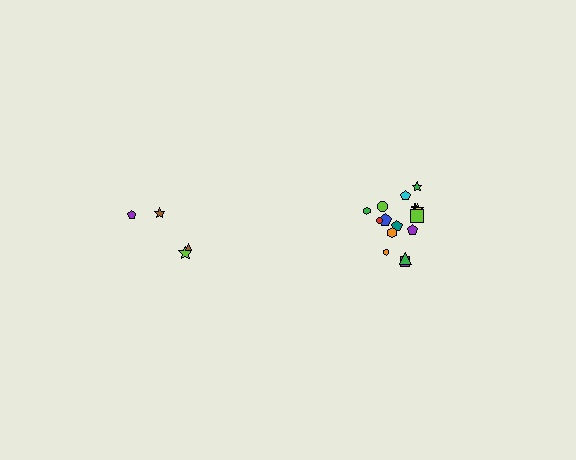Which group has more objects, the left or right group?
The right group.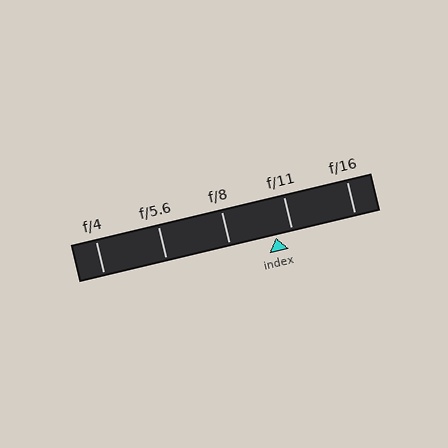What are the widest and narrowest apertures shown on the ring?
The widest aperture shown is f/4 and the narrowest is f/16.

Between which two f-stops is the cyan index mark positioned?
The index mark is between f/8 and f/11.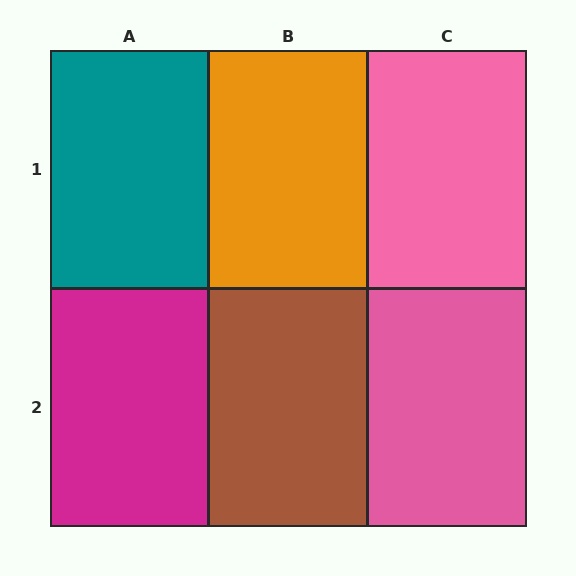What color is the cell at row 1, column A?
Teal.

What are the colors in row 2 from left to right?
Magenta, brown, pink.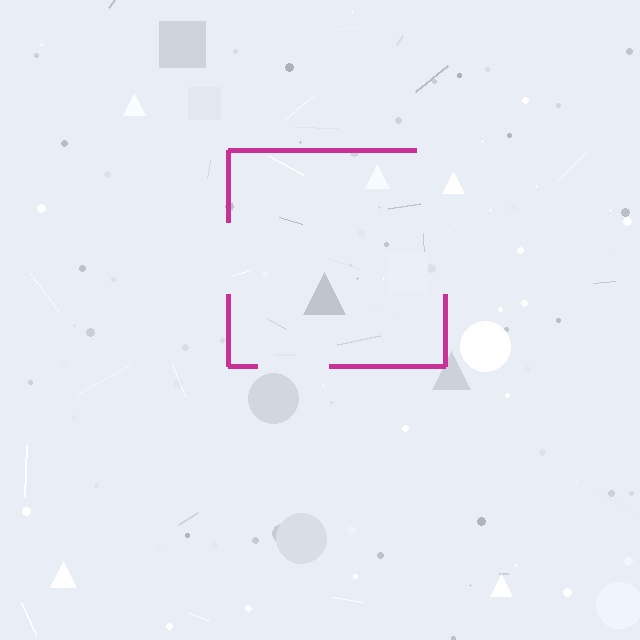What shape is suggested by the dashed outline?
The dashed outline suggests a square.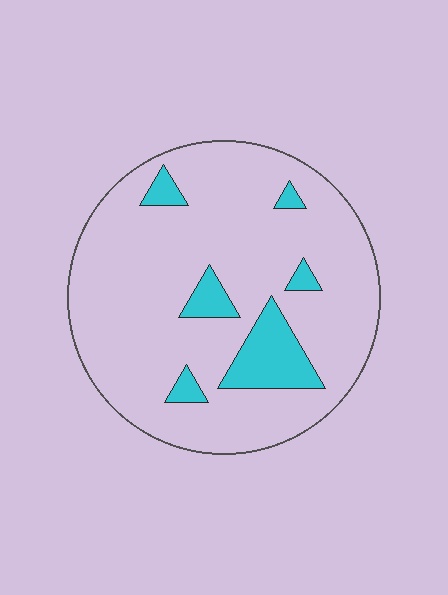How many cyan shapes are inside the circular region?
6.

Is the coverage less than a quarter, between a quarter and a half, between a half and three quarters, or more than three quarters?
Less than a quarter.